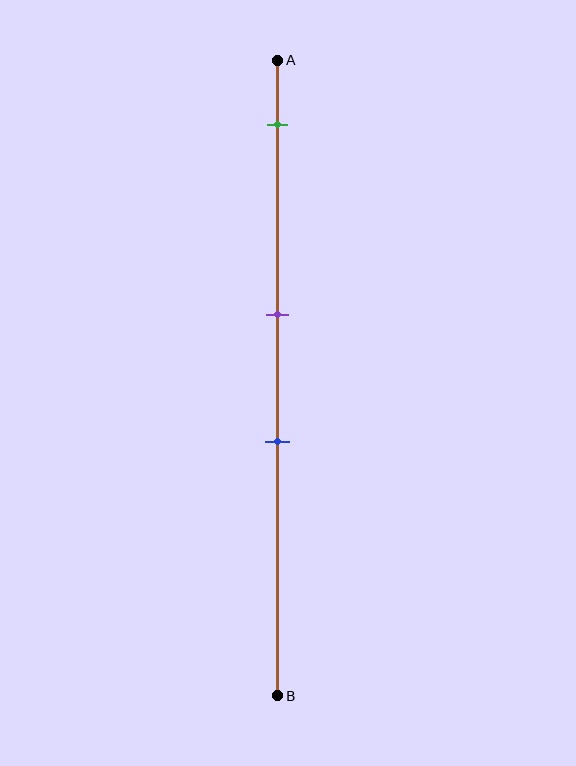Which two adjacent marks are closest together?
The purple and blue marks are the closest adjacent pair.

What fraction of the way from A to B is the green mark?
The green mark is approximately 10% (0.1) of the way from A to B.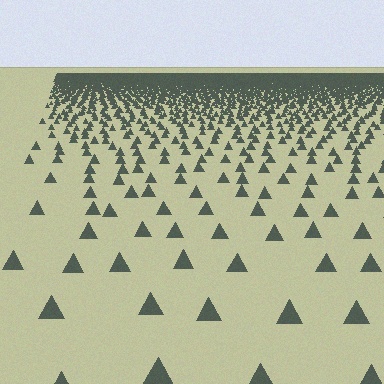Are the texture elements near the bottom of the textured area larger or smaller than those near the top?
Larger. Near the bottom, elements are closer to the viewer and appear at a bigger on-screen size.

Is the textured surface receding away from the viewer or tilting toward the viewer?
The surface is receding away from the viewer. Texture elements get smaller and denser toward the top.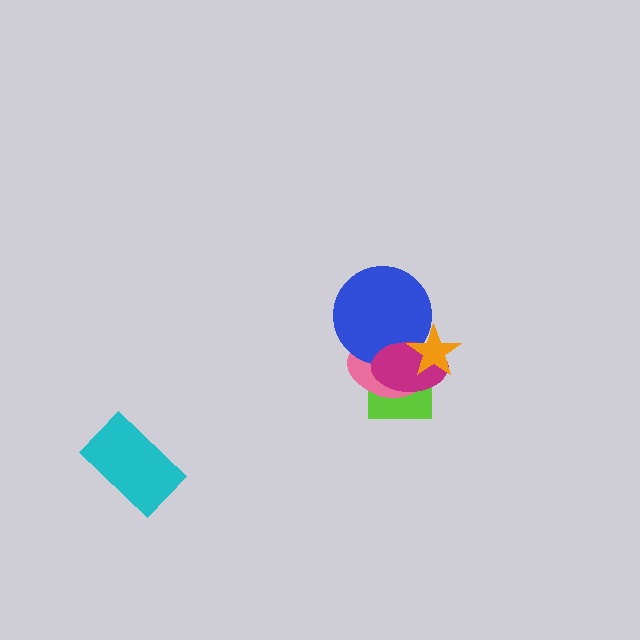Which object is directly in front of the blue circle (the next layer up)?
The magenta ellipse is directly in front of the blue circle.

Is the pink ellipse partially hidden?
Yes, it is partially covered by another shape.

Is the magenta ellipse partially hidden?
Yes, it is partially covered by another shape.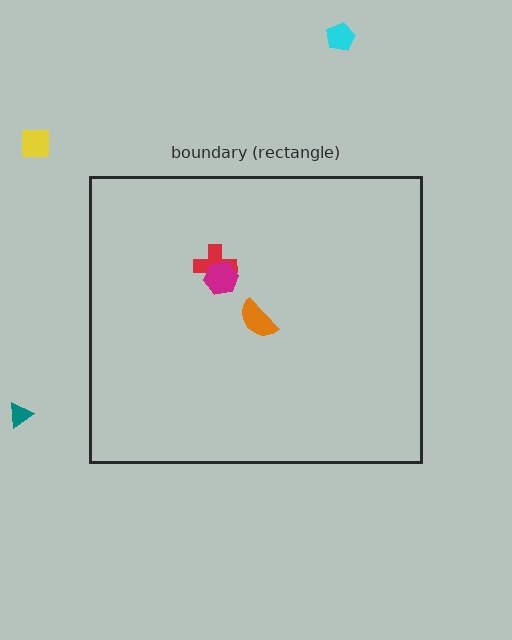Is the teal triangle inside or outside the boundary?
Outside.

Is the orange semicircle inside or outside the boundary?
Inside.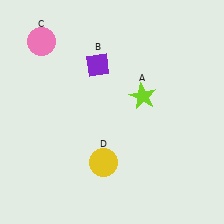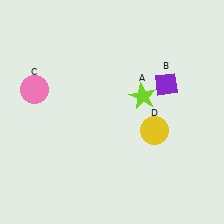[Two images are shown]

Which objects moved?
The objects that moved are: the purple diamond (B), the pink circle (C), the yellow circle (D).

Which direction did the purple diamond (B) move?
The purple diamond (B) moved right.